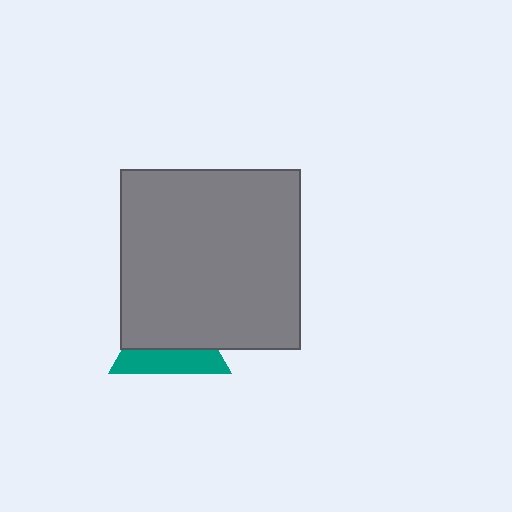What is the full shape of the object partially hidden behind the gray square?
The partially hidden object is a teal triangle.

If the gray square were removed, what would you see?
You would see the complete teal triangle.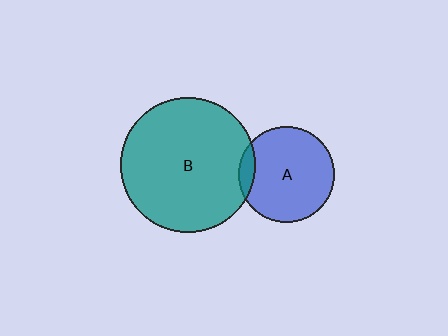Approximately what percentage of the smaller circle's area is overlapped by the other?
Approximately 10%.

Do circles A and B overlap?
Yes.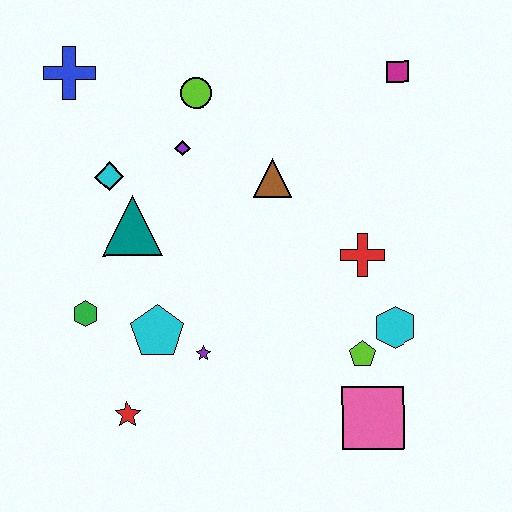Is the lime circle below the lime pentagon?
No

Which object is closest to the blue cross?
The cyan diamond is closest to the blue cross.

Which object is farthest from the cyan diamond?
The pink square is farthest from the cyan diamond.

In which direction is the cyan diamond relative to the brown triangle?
The cyan diamond is to the left of the brown triangle.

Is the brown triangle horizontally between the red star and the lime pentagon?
Yes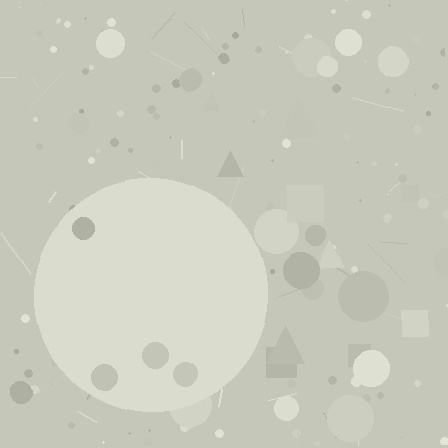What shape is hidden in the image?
A circle is hidden in the image.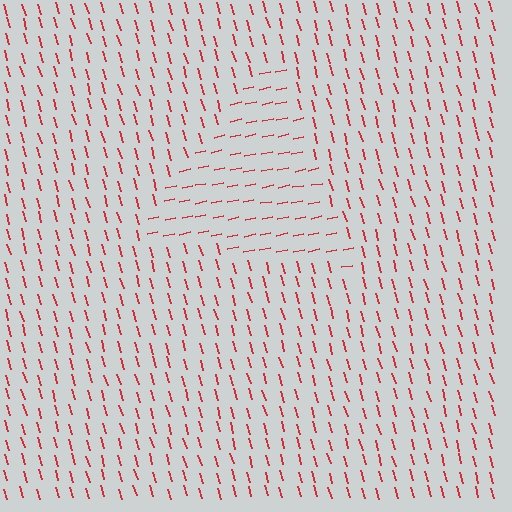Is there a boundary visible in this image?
Yes, there is a texture boundary formed by a change in line orientation.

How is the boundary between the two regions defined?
The boundary is defined purely by a change in line orientation (approximately 86 degrees difference). All lines are the same color and thickness.